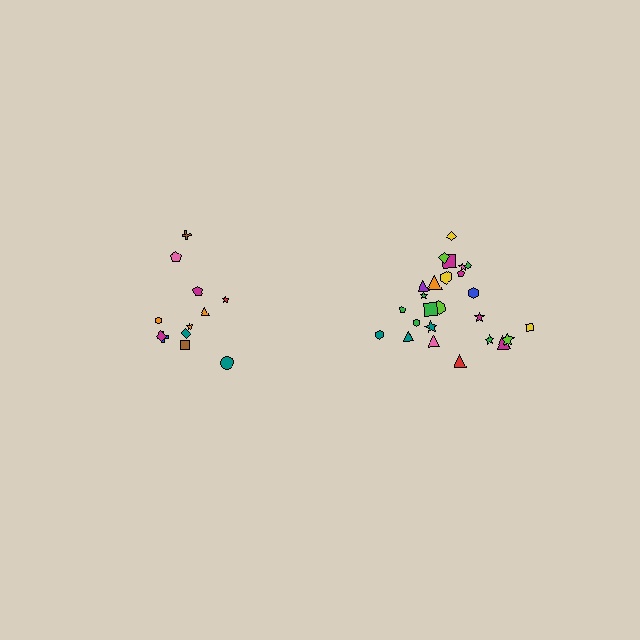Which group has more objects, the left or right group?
The right group.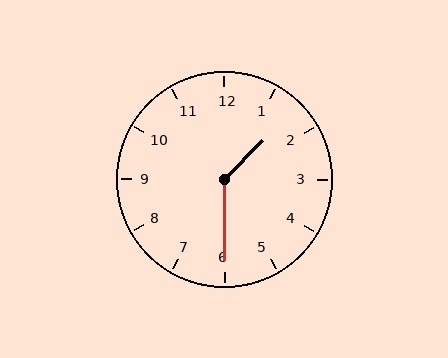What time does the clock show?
1:30.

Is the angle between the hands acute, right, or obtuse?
It is obtuse.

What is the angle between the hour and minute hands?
Approximately 135 degrees.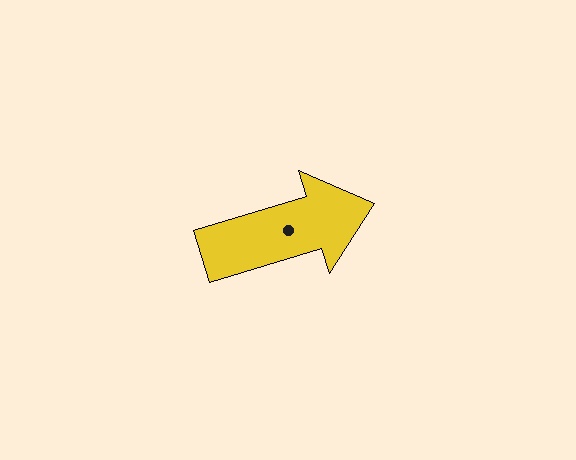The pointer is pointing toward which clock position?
Roughly 2 o'clock.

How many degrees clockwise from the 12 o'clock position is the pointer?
Approximately 73 degrees.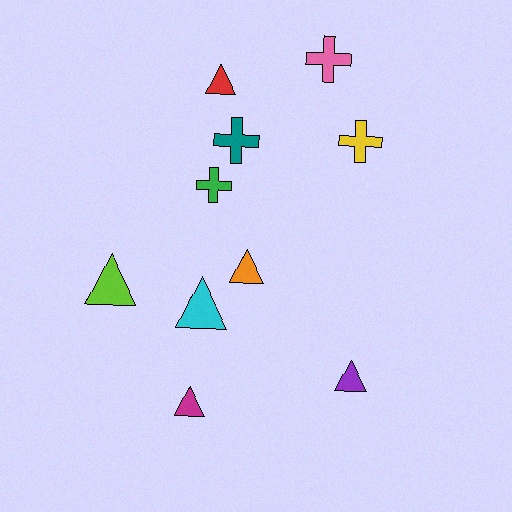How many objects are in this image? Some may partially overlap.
There are 10 objects.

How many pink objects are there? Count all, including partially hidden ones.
There is 1 pink object.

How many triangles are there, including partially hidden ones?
There are 6 triangles.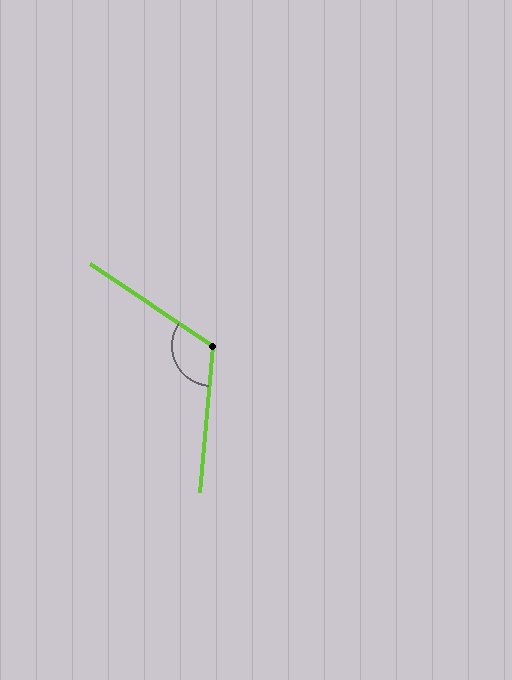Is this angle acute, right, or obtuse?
It is obtuse.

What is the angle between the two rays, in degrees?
Approximately 119 degrees.